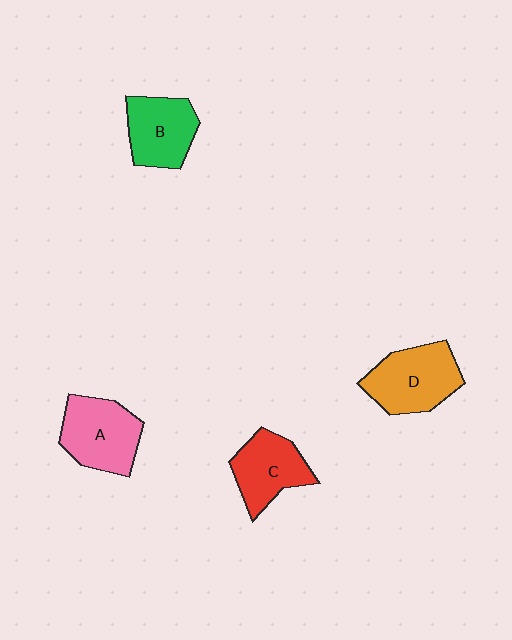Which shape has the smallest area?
Shape C (red).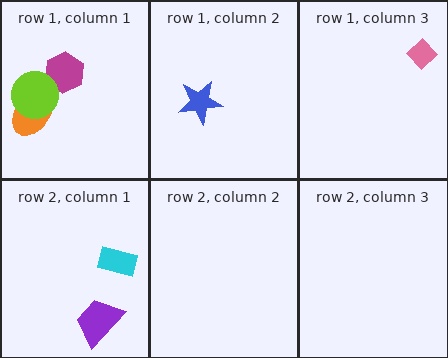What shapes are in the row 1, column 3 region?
The pink diamond.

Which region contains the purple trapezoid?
The row 2, column 1 region.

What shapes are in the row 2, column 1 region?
The cyan rectangle, the purple trapezoid.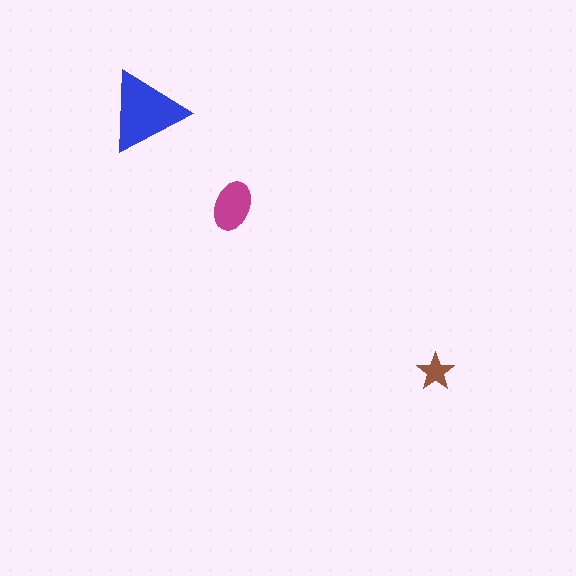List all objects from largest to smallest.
The blue triangle, the magenta ellipse, the brown star.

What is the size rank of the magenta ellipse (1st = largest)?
2nd.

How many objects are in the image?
There are 3 objects in the image.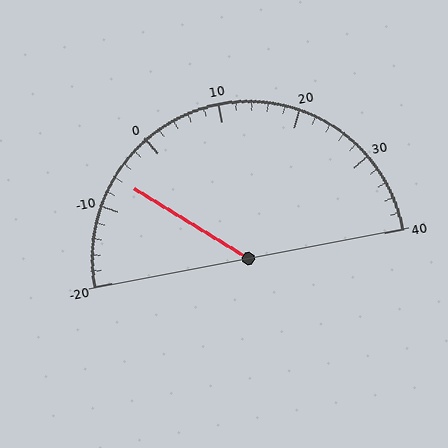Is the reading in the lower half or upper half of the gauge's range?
The reading is in the lower half of the range (-20 to 40).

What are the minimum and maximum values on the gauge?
The gauge ranges from -20 to 40.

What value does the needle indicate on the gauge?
The needle indicates approximately -6.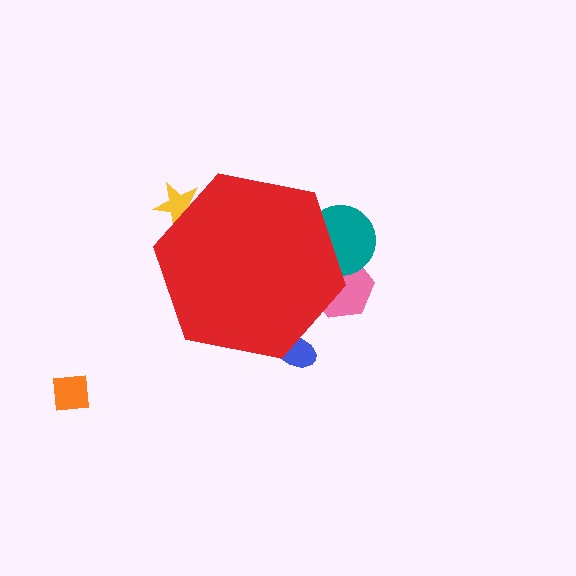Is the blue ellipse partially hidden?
Yes, the blue ellipse is partially hidden behind the red hexagon.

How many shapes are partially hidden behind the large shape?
5 shapes are partially hidden.